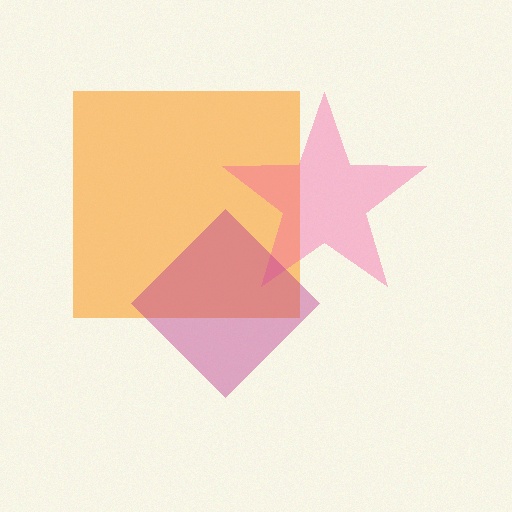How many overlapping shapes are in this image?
There are 3 overlapping shapes in the image.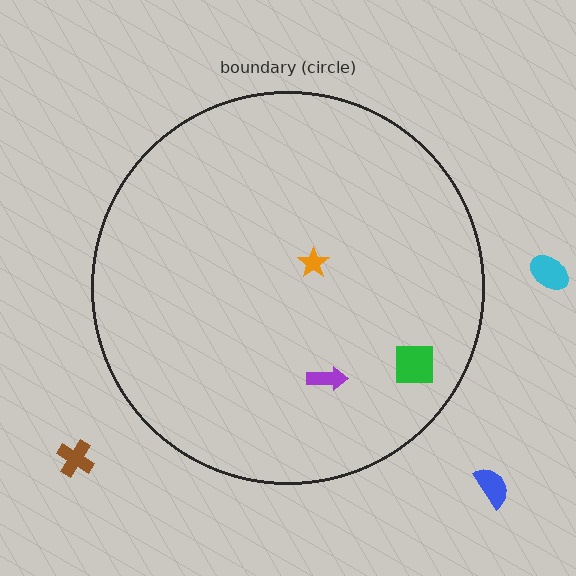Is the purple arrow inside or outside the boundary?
Inside.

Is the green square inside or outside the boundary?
Inside.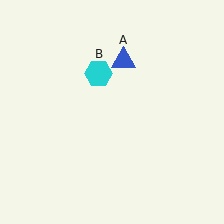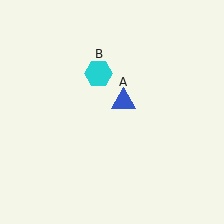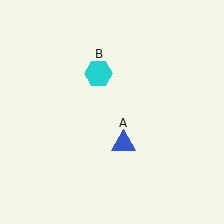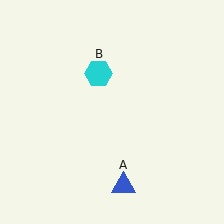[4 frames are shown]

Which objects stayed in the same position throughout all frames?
Cyan hexagon (object B) remained stationary.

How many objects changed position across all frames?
1 object changed position: blue triangle (object A).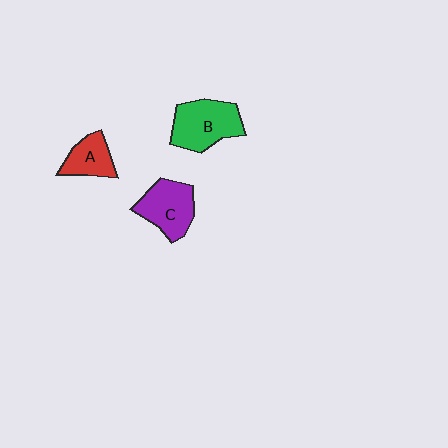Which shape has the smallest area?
Shape A (red).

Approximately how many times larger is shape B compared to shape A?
Approximately 1.7 times.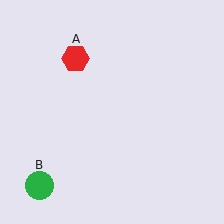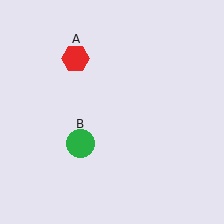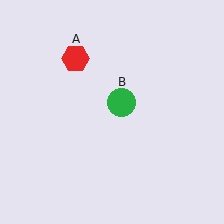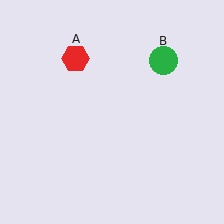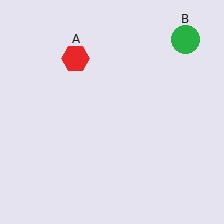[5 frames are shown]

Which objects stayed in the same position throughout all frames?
Red hexagon (object A) remained stationary.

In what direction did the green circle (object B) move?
The green circle (object B) moved up and to the right.